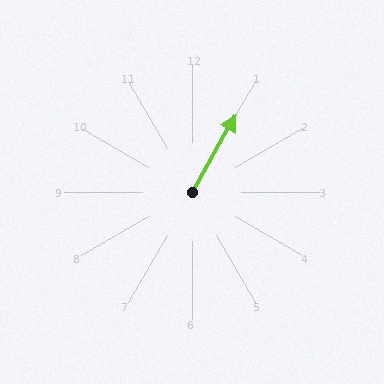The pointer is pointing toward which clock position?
Roughly 1 o'clock.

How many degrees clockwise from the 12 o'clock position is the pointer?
Approximately 30 degrees.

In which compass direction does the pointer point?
Northeast.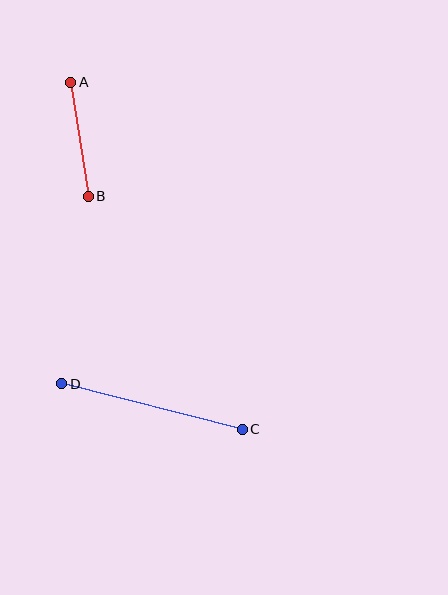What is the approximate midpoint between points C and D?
The midpoint is at approximately (152, 407) pixels.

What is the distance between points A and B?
The distance is approximately 115 pixels.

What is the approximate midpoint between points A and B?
The midpoint is at approximately (79, 139) pixels.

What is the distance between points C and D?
The distance is approximately 186 pixels.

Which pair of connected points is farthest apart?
Points C and D are farthest apart.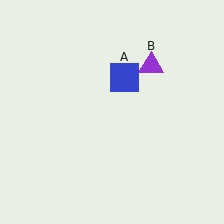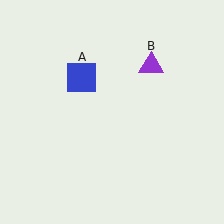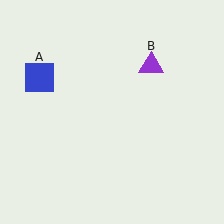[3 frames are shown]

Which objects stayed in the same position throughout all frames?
Purple triangle (object B) remained stationary.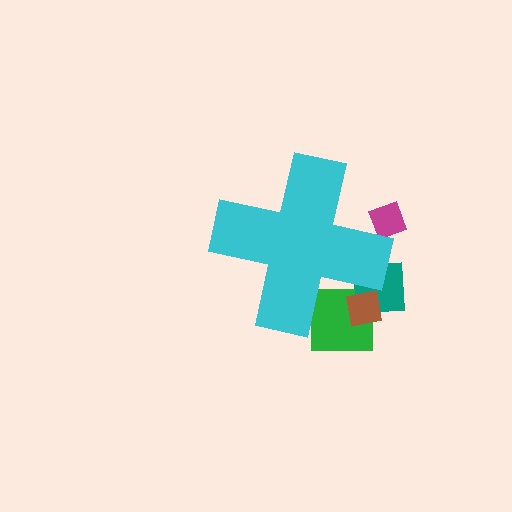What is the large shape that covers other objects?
A cyan cross.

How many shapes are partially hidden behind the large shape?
4 shapes are partially hidden.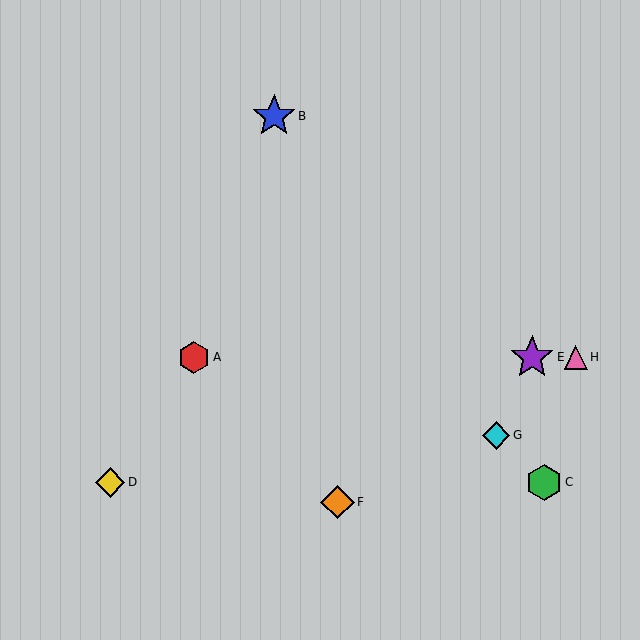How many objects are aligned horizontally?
3 objects (A, E, H) are aligned horizontally.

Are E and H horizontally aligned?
Yes, both are at y≈357.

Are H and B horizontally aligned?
No, H is at y≈357 and B is at y≈116.